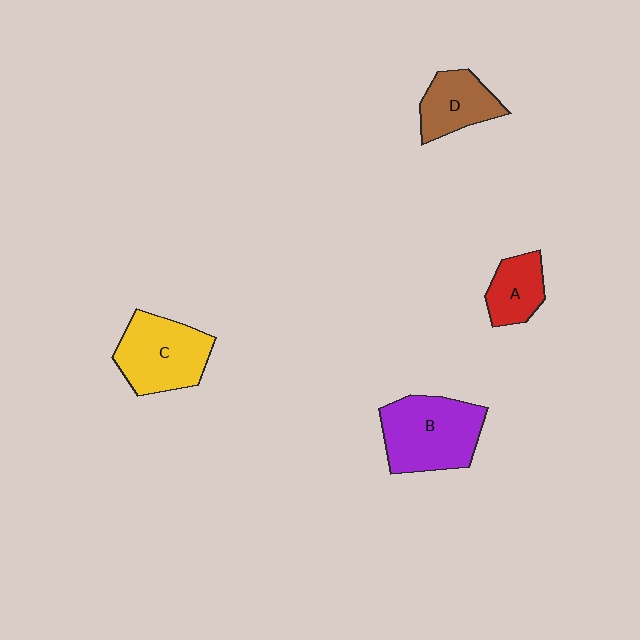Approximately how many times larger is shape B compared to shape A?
Approximately 2.0 times.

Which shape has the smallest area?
Shape A (red).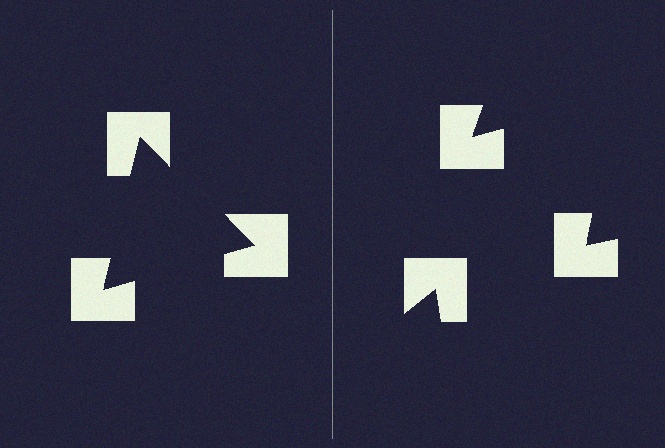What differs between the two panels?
The notched squares are positioned identically on both sides; only the wedge orientations differ. On the left they align to a triangle; on the right they are misaligned.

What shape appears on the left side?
An illusory triangle.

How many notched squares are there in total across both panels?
6 — 3 on each side.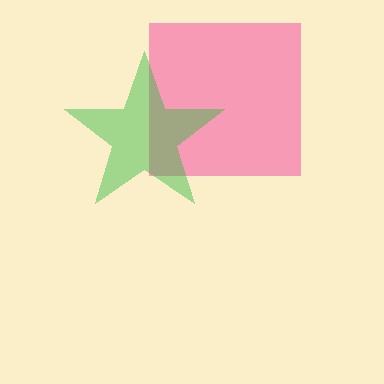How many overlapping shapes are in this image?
There are 2 overlapping shapes in the image.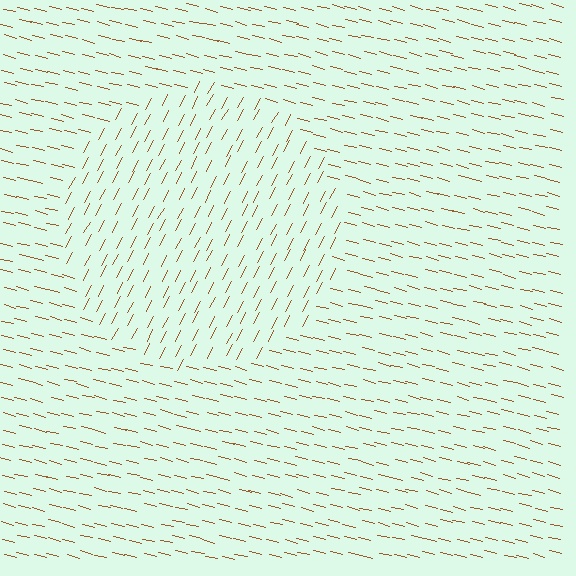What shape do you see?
I see a circle.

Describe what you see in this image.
The image is filled with small brown line segments. A circle region in the image has lines oriented differently from the surrounding lines, creating a visible texture boundary.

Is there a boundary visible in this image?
Yes, there is a texture boundary formed by a change in line orientation.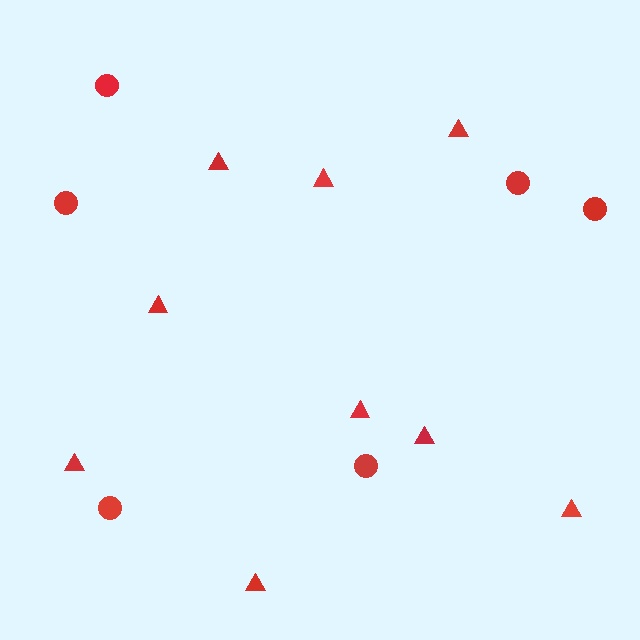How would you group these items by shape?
There are 2 groups: one group of triangles (9) and one group of circles (6).